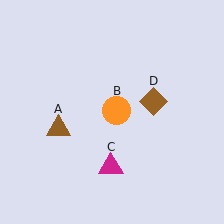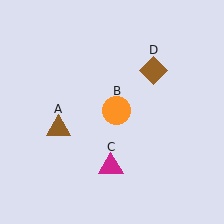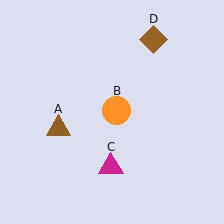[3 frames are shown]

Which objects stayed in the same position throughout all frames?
Brown triangle (object A) and orange circle (object B) and magenta triangle (object C) remained stationary.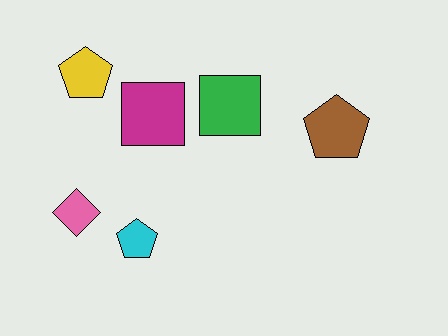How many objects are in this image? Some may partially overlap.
There are 6 objects.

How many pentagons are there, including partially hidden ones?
There are 3 pentagons.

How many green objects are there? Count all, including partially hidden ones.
There is 1 green object.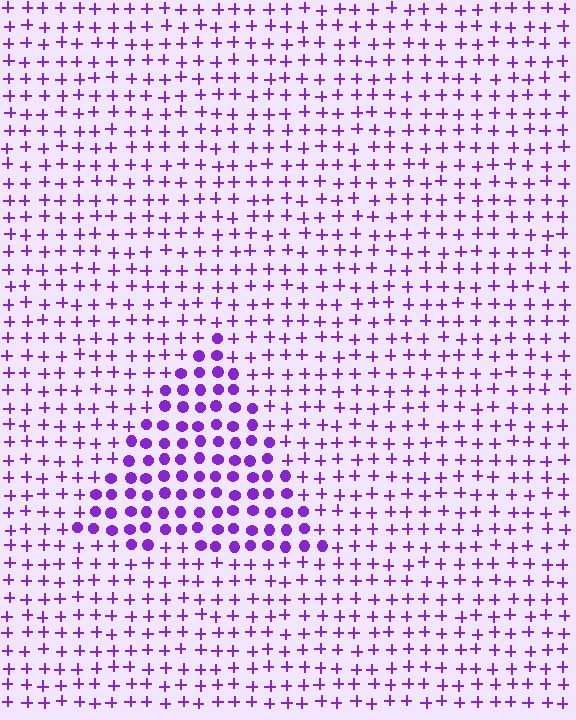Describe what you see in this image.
The image is filled with small purple elements arranged in a uniform grid. A triangle-shaped region contains circles, while the surrounding area contains plus signs. The boundary is defined purely by the change in element shape.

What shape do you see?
I see a triangle.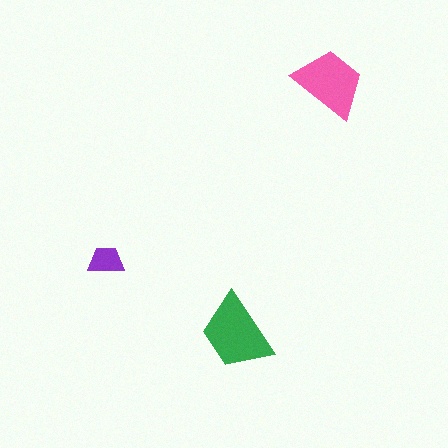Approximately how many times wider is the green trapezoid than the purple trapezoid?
About 2 times wider.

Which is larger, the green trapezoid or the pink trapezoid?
The green one.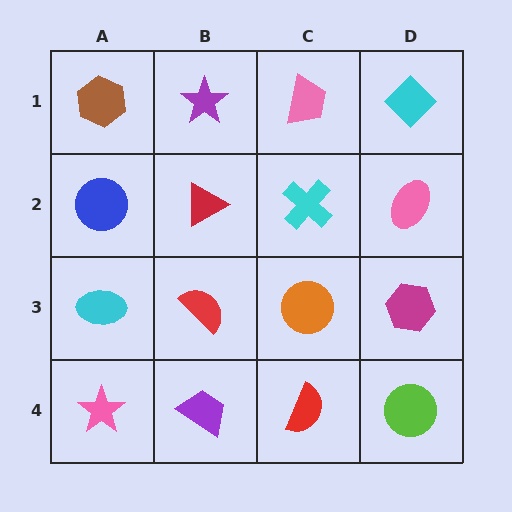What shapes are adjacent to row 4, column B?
A red semicircle (row 3, column B), a pink star (row 4, column A), a red semicircle (row 4, column C).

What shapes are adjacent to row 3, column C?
A cyan cross (row 2, column C), a red semicircle (row 4, column C), a red semicircle (row 3, column B), a magenta hexagon (row 3, column D).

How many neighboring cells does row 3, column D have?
3.